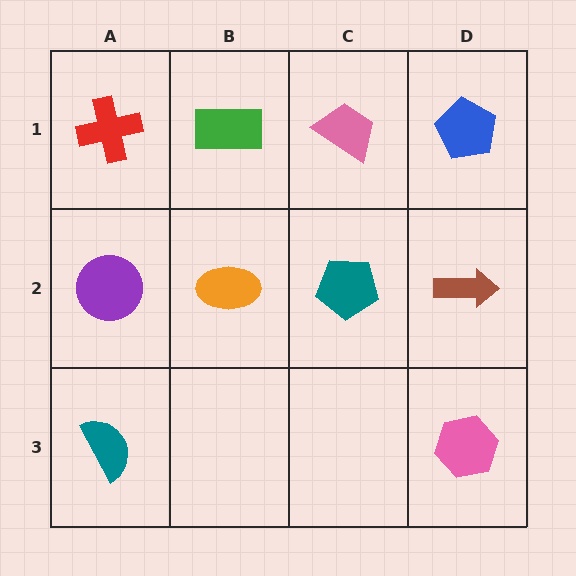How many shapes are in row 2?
4 shapes.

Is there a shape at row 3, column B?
No, that cell is empty.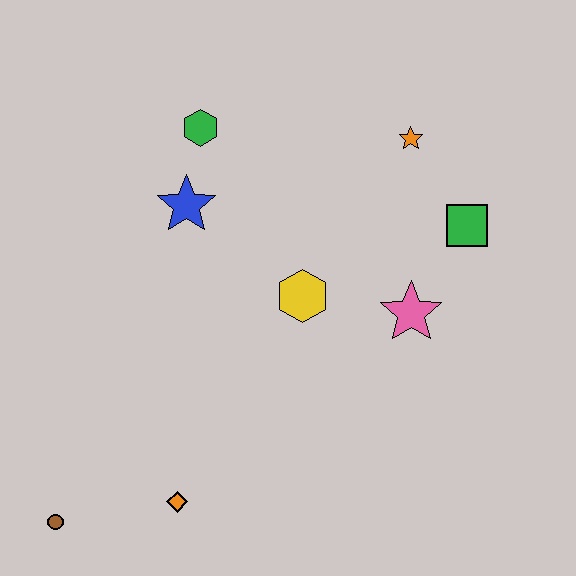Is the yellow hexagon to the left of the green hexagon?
No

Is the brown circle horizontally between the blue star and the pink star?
No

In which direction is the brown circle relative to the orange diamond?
The brown circle is to the left of the orange diamond.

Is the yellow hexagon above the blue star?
No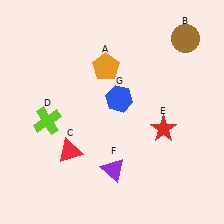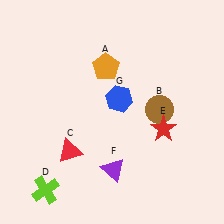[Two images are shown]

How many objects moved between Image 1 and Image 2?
2 objects moved between the two images.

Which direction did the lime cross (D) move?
The lime cross (D) moved down.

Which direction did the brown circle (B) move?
The brown circle (B) moved down.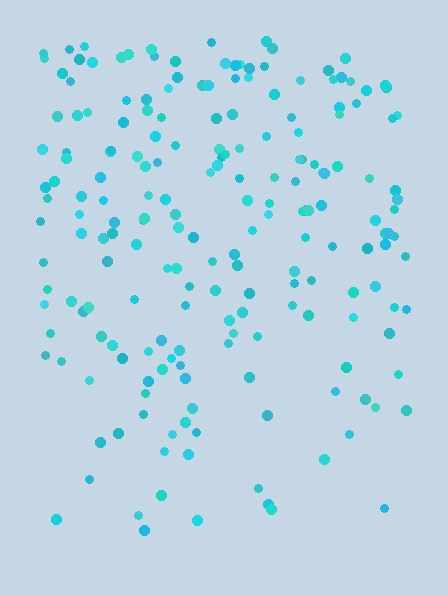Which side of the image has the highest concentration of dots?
The top.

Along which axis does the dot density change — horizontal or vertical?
Vertical.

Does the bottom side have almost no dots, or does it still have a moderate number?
Still a moderate number, just noticeably fewer than the top.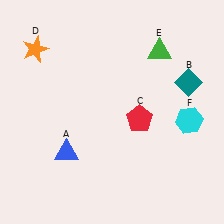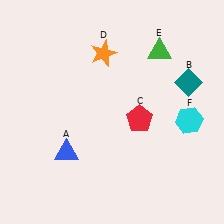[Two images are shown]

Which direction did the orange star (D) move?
The orange star (D) moved right.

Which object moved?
The orange star (D) moved right.